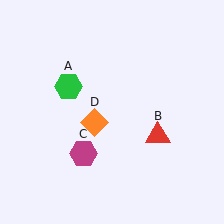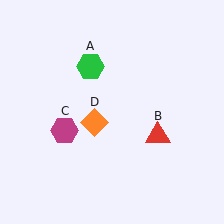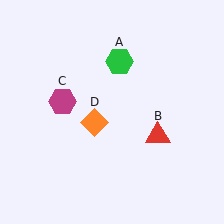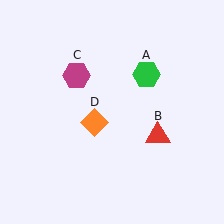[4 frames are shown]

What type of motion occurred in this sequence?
The green hexagon (object A), magenta hexagon (object C) rotated clockwise around the center of the scene.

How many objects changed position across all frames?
2 objects changed position: green hexagon (object A), magenta hexagon (object C).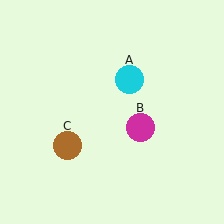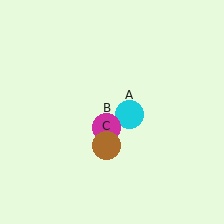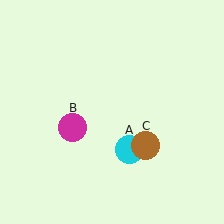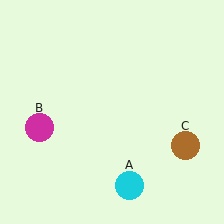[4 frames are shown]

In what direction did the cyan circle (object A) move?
The cyan circle (object A) moved down.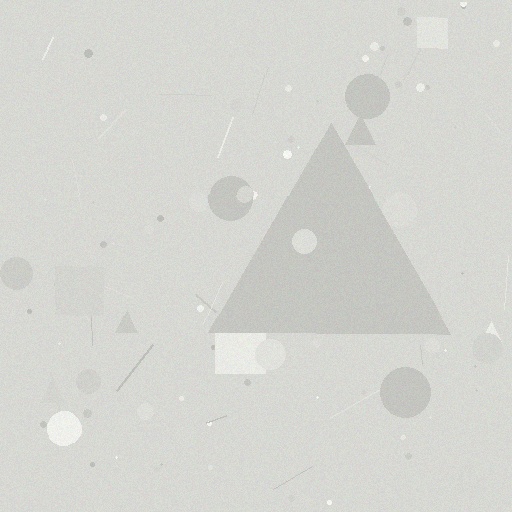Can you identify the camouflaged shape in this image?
The camouflaged shape is a triangle.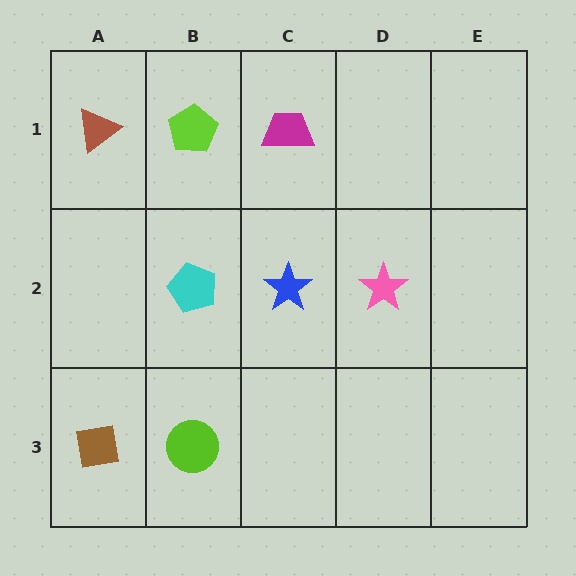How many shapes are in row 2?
3 shapes.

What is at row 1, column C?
A magenta trapezoid.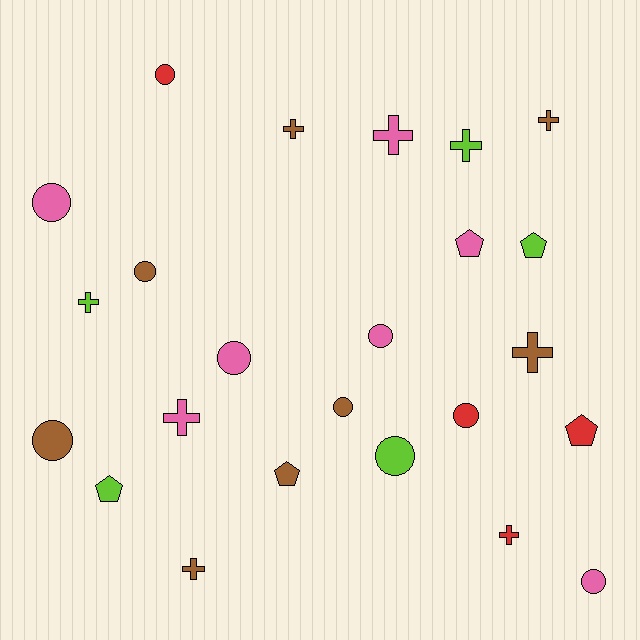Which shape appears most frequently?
Circle, with 10 objects.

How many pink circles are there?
There are 4 pink circles.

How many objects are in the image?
There are 24 objects.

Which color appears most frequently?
Brown, with 8 objects.